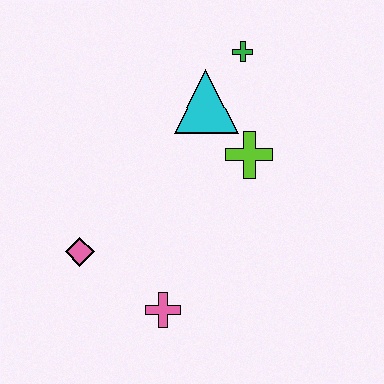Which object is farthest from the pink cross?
The green cross is farthest from the pink cross.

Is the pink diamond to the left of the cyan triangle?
Yes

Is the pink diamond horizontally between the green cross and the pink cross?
No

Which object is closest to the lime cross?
The cyan triangle is closest to the lime cross.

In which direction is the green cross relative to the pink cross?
The green cross is above the pink cross.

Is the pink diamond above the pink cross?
Yes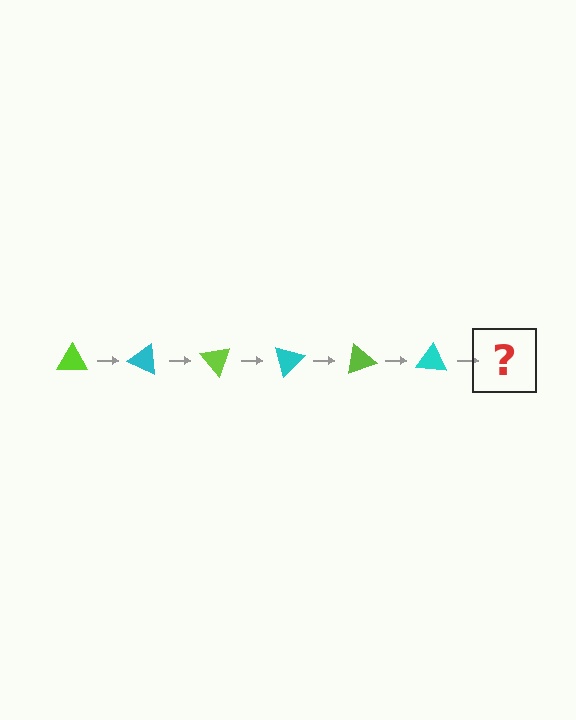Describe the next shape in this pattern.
It should be a lime triangle, rotated 150 degrees from the start.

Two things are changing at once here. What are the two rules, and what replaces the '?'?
The two rules are that it rotates 25 degrees each step and the color cycles through lime and cyan. The '?' should be a lime triangle, rotated 150 degrees from the start.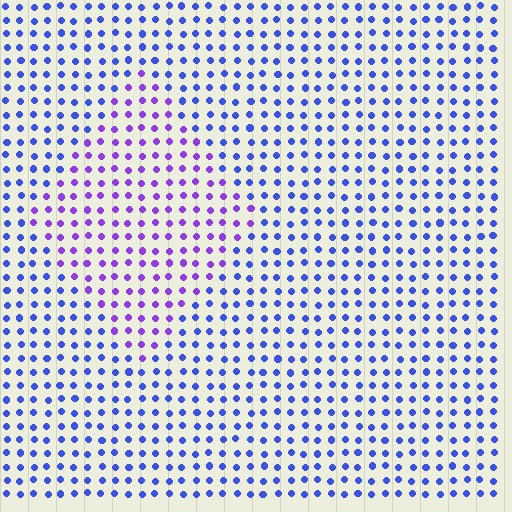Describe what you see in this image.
The image is filled with small blue elements in a uniform arrangement. A diamond-shaped region is visible where the elements are tinted to a slightly different hue, forming a subtle color boundary.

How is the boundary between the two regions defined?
The boundary is defined purely by a slight shift in hue (about 39 degrees). Spacing, size, and orientation are identical on both sides.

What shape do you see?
I see a diamond.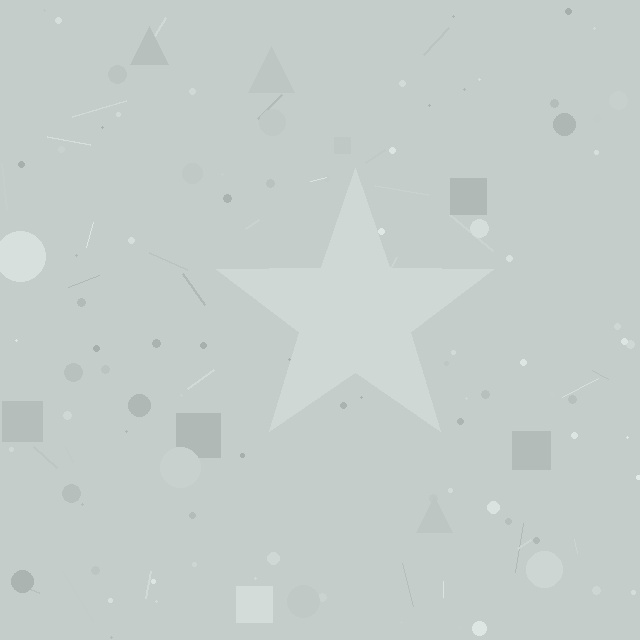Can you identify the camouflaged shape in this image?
The camouflaged shape is a star.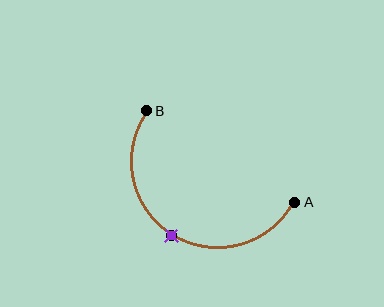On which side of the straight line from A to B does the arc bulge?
The arc bulges below the straight line connecting A and B.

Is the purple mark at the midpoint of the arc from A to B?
Yes. The purple mark lies on the arc at equal arc-length from both A and B — it is the arc midpoint.